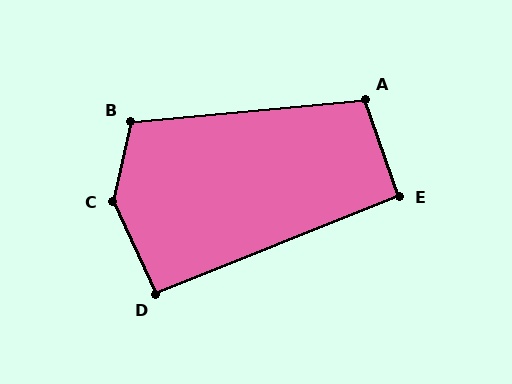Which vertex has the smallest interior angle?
E, at approximately 93 degrees.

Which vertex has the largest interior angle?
C, at approximately 142 degrees.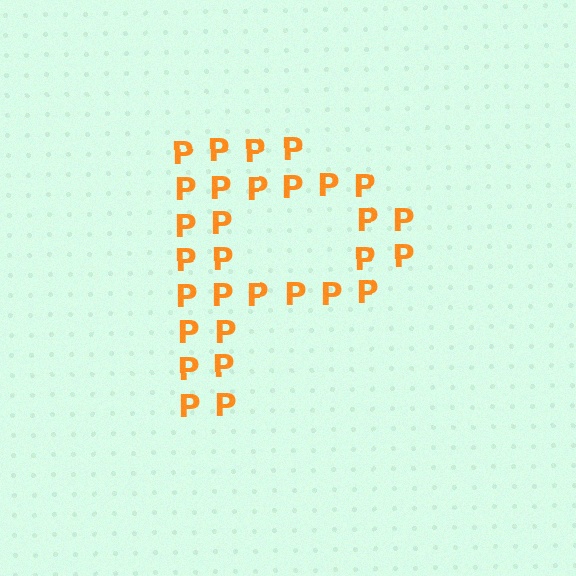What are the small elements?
The small elements are letter P's.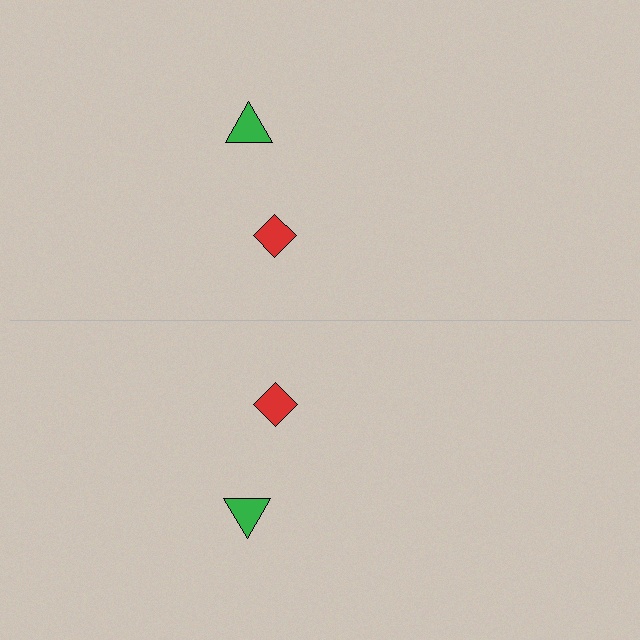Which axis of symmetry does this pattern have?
The pattern has a horizontal axis of symmetry running through the center of the image.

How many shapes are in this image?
There are 4 shapes in this image.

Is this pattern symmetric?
Yes, this pattern has bilateral (reflection) symmetry.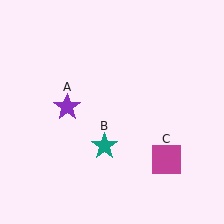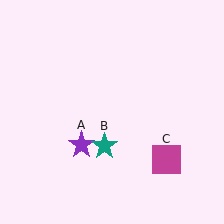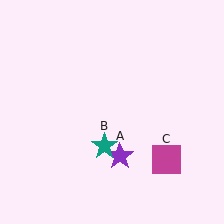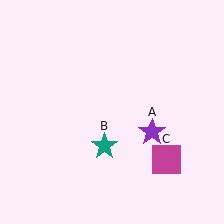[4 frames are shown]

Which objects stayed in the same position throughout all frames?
Teal star (object B) and magenta square (object C) remained stationary.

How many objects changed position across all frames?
1 object changed position: purple star (object A).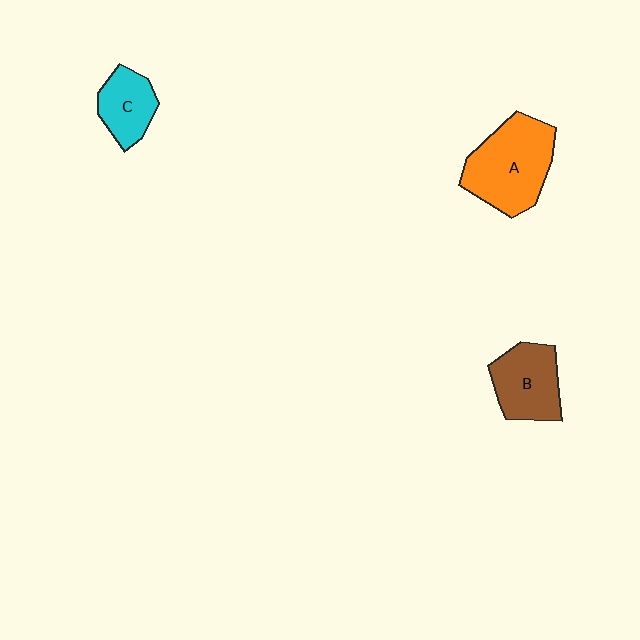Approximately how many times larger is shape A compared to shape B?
Approximately 1.4 times.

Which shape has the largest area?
Shape A (orange).